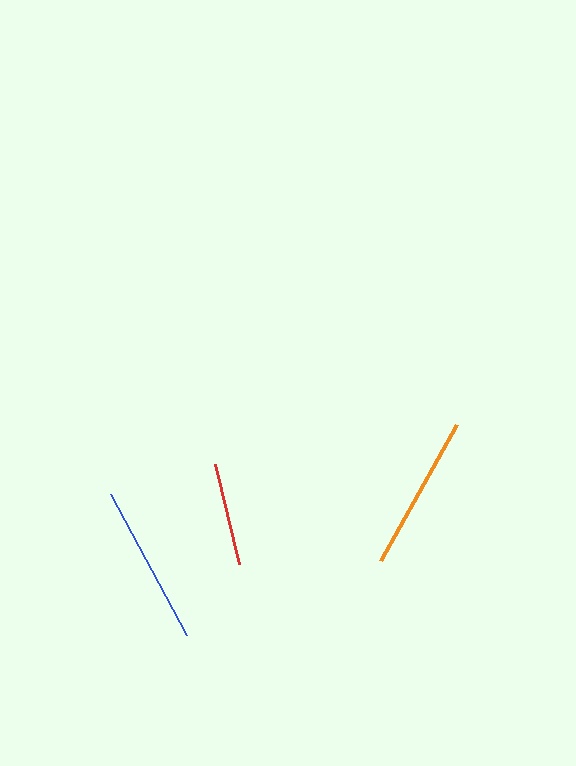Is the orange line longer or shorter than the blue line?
The blue line is longer than the orange line.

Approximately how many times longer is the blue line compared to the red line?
The blue line is approximately 1.6 times the length of the red line.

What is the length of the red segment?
The red segment is approximately 103 pixels long.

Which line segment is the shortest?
The red line is the shortest at approximately 103 pixels.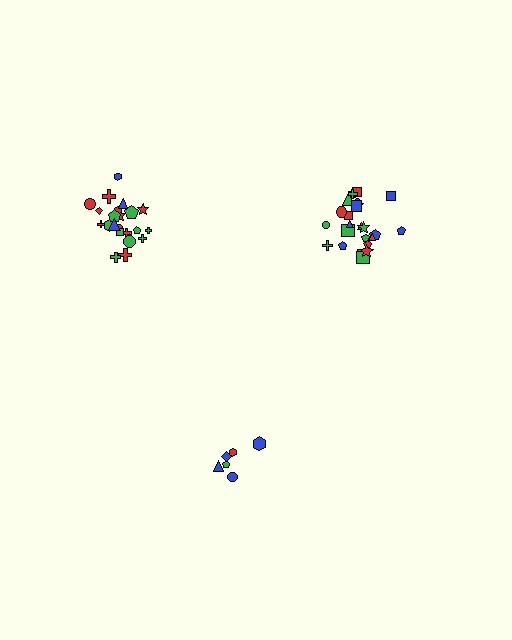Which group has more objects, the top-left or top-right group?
The top-right group.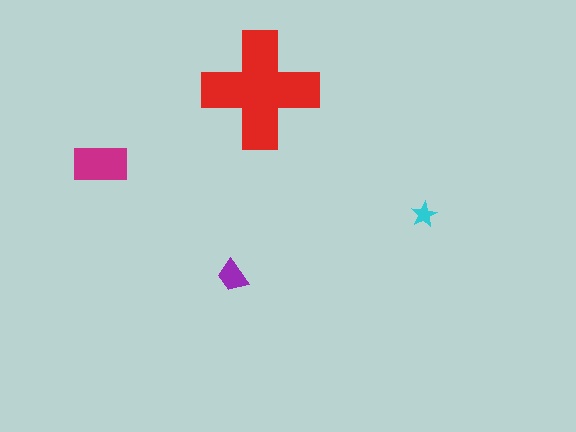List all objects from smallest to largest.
The cyan star, the purple trapezoid, the magenta rectangle, the red cross.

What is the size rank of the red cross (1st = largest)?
1st.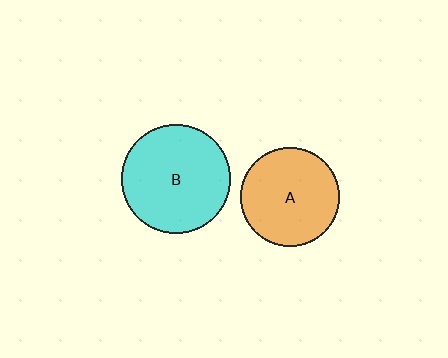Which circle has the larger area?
Circle B (cyan).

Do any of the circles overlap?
No, none of the circles overlap.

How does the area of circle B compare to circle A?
Approximately 1.2 times.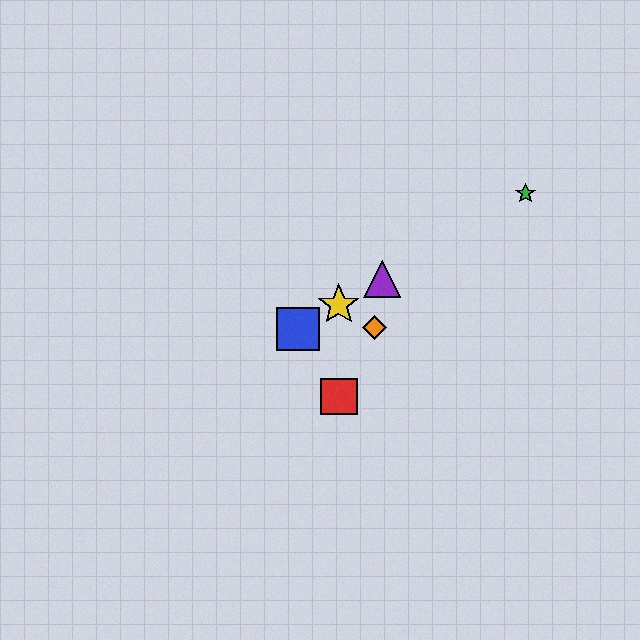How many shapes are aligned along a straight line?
4 shapes (the blue square, the green star, the yellow star, the purple triangle) are aligned along a straight line.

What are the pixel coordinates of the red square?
The red square is at (339, 396).